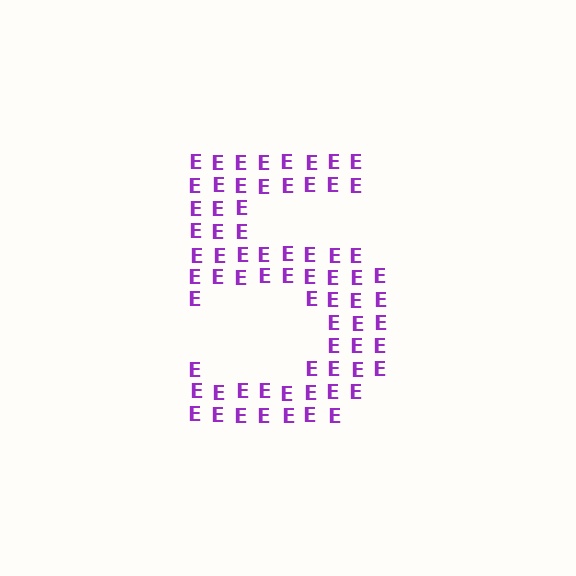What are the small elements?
The small elements are letter E's.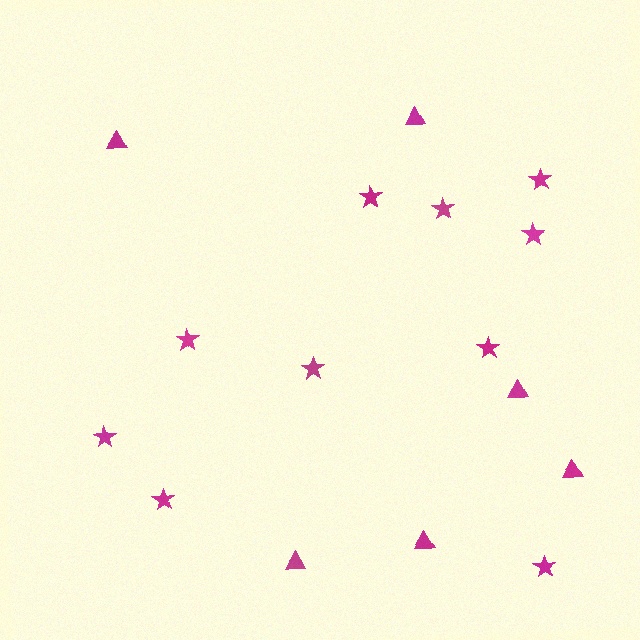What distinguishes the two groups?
There are 2 groups: one group of stars (10) and one group of triangles (6).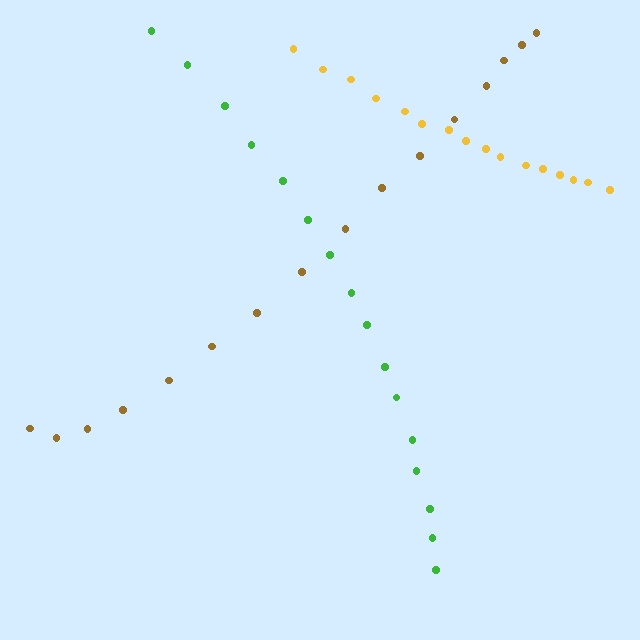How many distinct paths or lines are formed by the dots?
There are 3 distinct paths.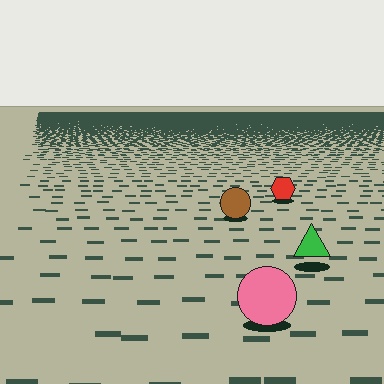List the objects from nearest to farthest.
From nearest to farthest: the pink circle, the green triangle, the brown circle, the red hexagon.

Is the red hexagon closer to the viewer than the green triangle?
No. The green triangle is closer — you can tell from the texture gradient: the ground texture is coarser near it.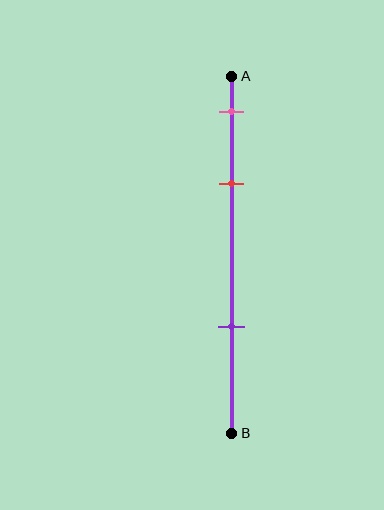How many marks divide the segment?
There are 3 marks dividing the segment.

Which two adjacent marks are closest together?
The pink and red marks are the closest adjacent pair.